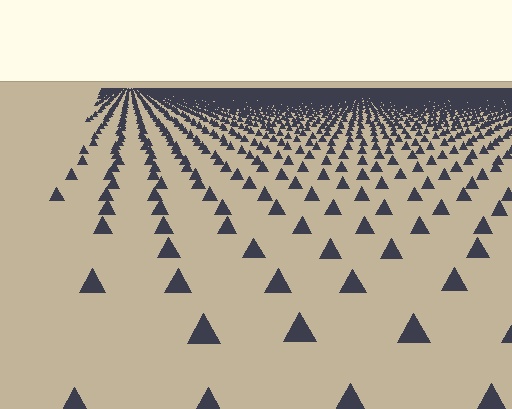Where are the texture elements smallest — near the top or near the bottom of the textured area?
Near the top.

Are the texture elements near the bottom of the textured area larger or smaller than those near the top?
Larger. Near the bottom, elements are closer to the viewer and appear at a bigger on-screen size.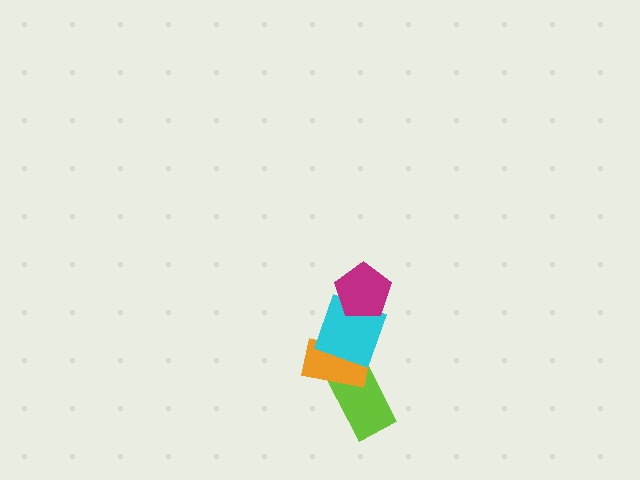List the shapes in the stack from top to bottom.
From top to bottom: the magenta pentagon, the cyan square, the orange rectangle, the lime rectangle.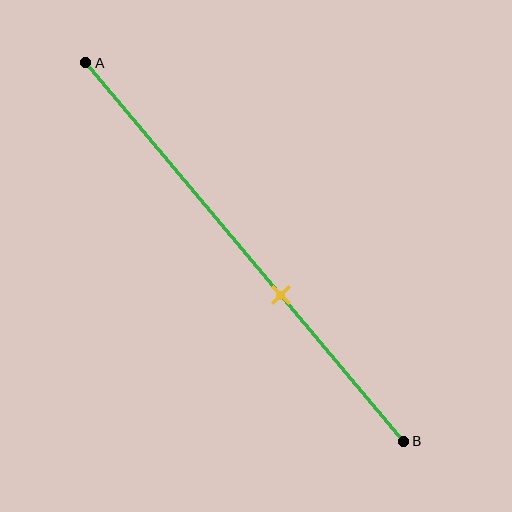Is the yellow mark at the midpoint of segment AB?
No, the mark is at about 60% from A, not at the 50% midpoint.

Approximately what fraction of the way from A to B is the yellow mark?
The yellow mark is approximately 60% of the way from A to B.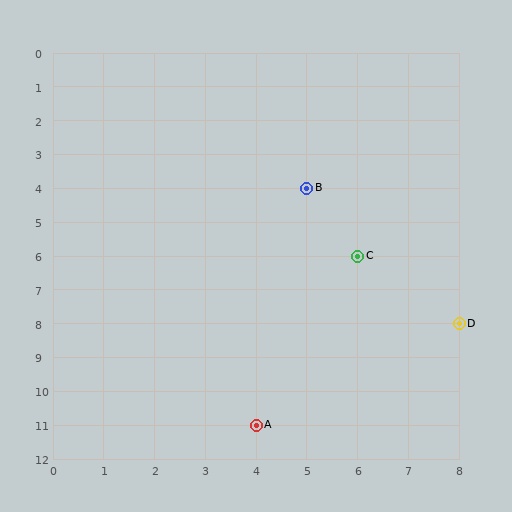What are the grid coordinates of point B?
Point B is at grid coordinates (5, 4).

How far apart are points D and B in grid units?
Points D and B are 3 columns and 4 rows apart (about 5.0 grid units diagonally).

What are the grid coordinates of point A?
Point A is at grid coordinates (4, 11).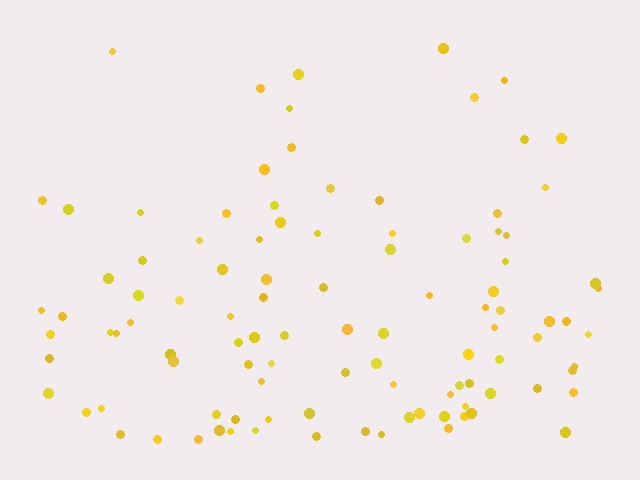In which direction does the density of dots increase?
From top to bottom, with the bottom side densest.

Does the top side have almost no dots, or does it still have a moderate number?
Still a moderate number, just noticeably fewer than the bottom.